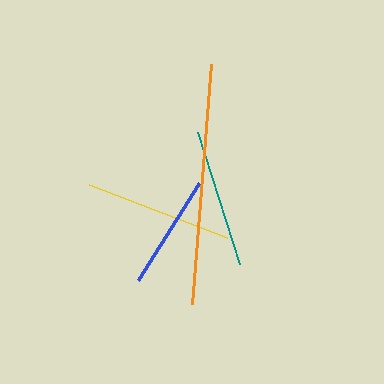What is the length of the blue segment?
The blue segment is approximately 114 pixels long.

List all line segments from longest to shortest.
From longest to shortest: orange, yellow, teal, blue.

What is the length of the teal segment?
The teal segment is approximately 139 pixels long.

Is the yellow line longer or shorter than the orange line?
The orange line is longer than the yellow line.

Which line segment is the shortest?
The blue line is the shortest at approximately 114 pixels.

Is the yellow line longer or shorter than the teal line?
The yellow line is longer than the teal line.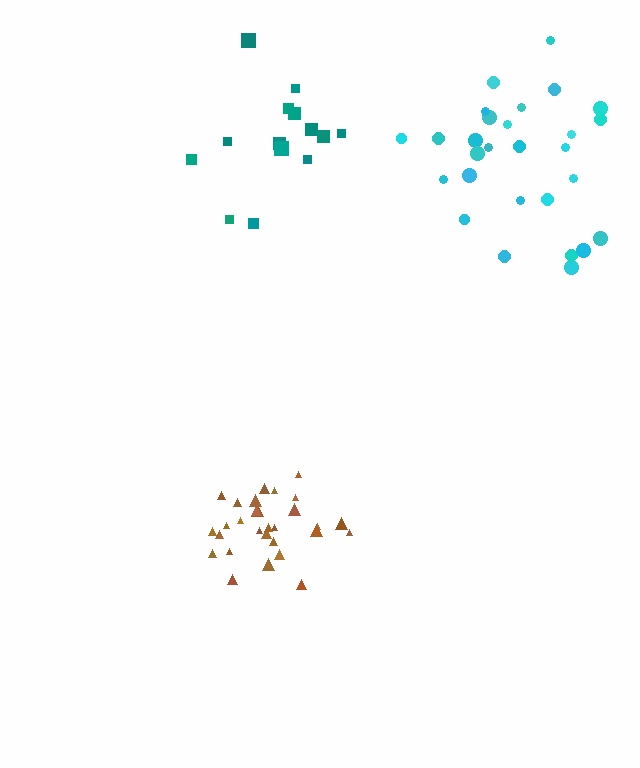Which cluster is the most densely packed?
Brown.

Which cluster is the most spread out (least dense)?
Cyan.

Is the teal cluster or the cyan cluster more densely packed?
Teal.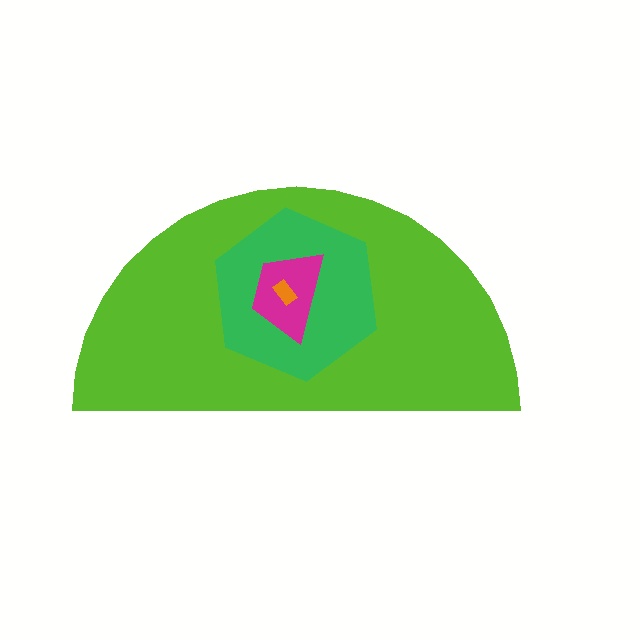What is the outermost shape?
The lime semicircle.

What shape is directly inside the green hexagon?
The magenta trapezoid.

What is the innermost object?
The orange rectangle.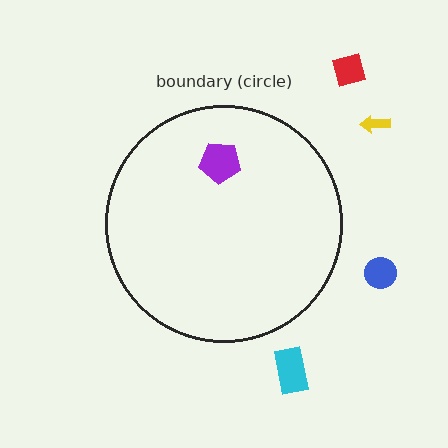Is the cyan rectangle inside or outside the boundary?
Outside.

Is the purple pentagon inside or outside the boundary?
Inside.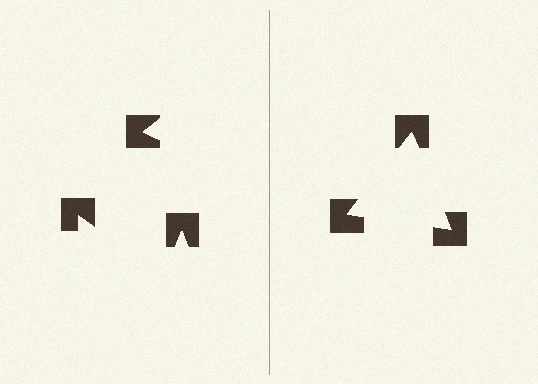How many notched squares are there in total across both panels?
6 — 3 on each side.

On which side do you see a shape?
An illusory triangle appears on the right side. On the left side the wedge cuts are rotated, so no coherent shape forms.